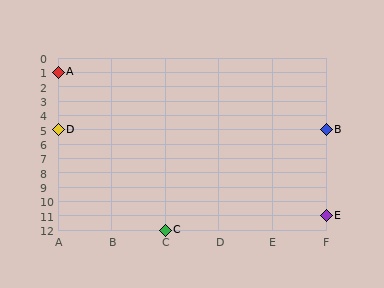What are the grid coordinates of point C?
Point C is at grid coordinates (C, 12).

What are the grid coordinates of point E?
Point E is at grid coordinates (F, 11).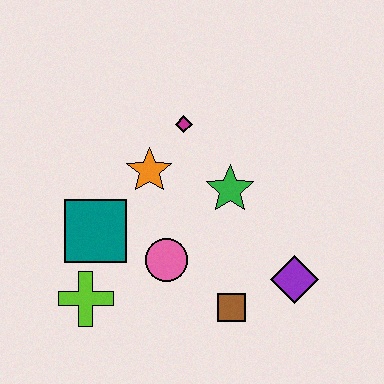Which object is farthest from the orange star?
The purple diamond is farthest from the orange star.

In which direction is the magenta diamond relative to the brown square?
The magenta diamond is above the brown square.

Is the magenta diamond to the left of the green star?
Yes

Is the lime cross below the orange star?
Yes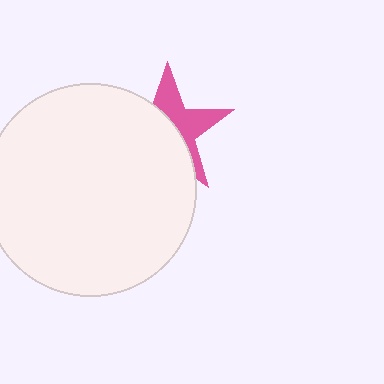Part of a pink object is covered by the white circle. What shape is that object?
It is a star.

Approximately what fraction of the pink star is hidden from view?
Roughly 58% of the pink star is hidden behind the white circle.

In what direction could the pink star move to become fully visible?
The pink star could move toward the upper-right. That would shift it out from behind the white circle entirely.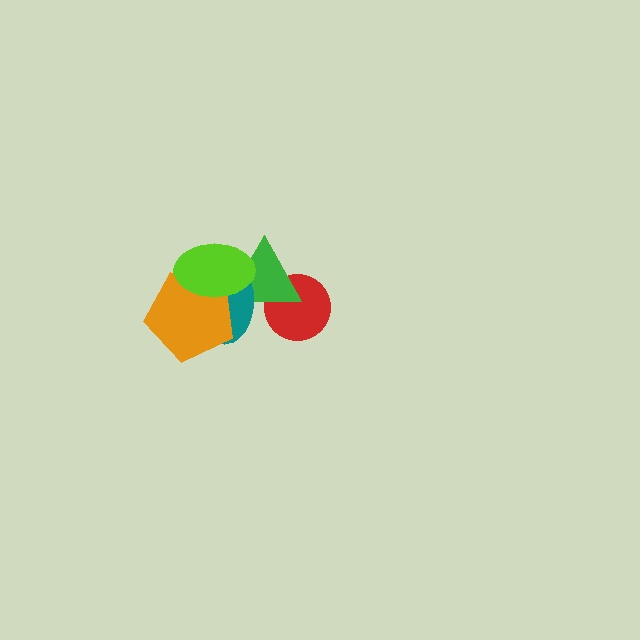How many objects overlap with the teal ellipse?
3 objects overlap with the teal ellipse.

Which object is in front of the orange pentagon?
The lime ellipse is in front of the orange pentagon.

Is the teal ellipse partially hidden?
Yes, it is partially covered by another shape.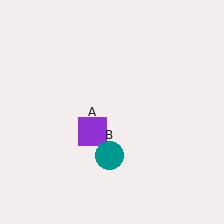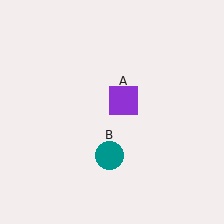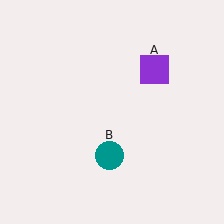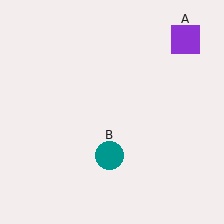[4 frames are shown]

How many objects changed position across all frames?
1 object changed position: purple square (object A).